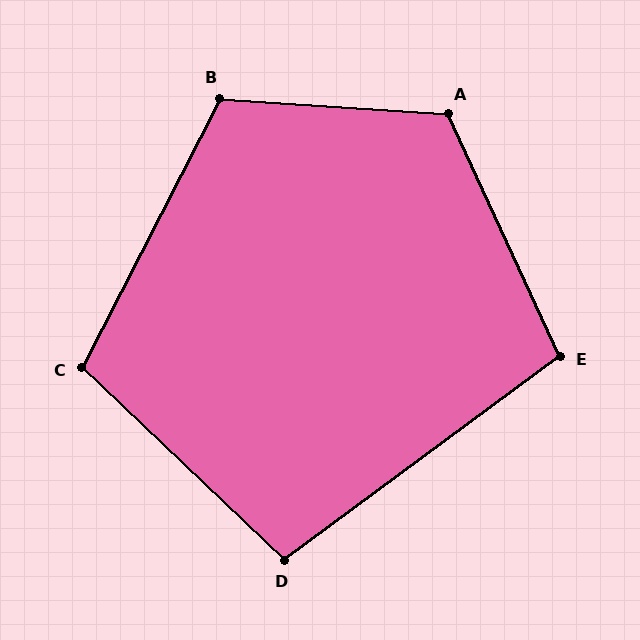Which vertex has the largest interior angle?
A, at approximately 118 degrees.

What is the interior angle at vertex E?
Approximately 102 degrees (obtuse).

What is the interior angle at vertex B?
Approximately 113 degrees (obtuse).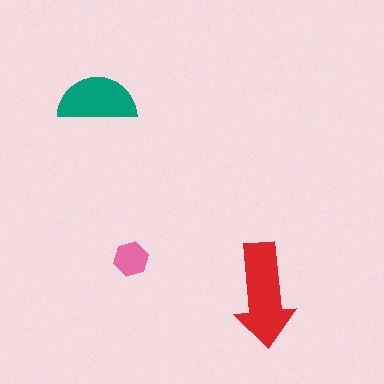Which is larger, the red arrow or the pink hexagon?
The red arrow.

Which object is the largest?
The red arrow.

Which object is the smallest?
The pink hexagon.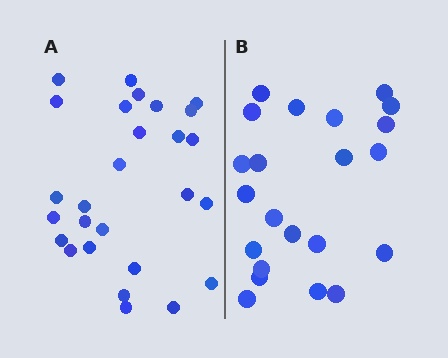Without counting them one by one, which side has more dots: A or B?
Region A (the left region) has more dots.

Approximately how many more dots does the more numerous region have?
Region A has about 5 more dots than region B.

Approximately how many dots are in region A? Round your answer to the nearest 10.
About 30 dots. (The exact count is 27, which rounds to 30.)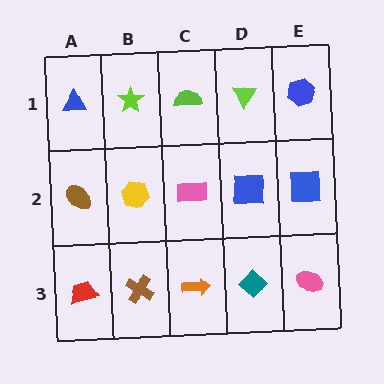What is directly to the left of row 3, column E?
A teal diamond.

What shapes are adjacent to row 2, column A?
A blue triangle (row 1, column A), a red trapezoid (row 3, column A), a yellow hexagon (row 2, column B).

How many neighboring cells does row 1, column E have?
2.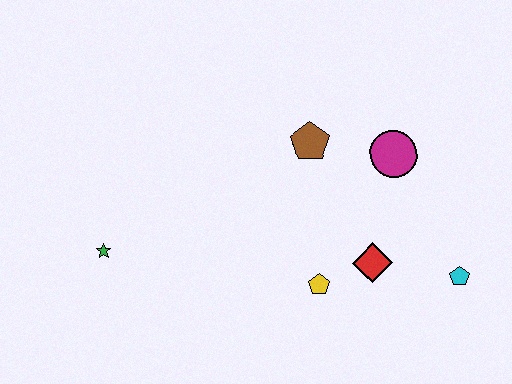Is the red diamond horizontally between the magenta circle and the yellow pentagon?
Yes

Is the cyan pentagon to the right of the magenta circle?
Yes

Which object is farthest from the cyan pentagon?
The green star is farthest from the cyan pentagon.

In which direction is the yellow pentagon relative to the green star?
The yellow pentagon is to the right of the green star.